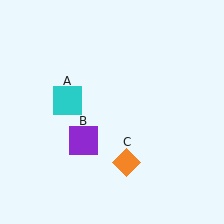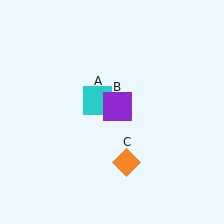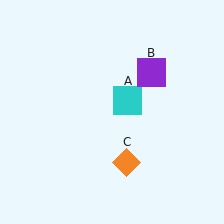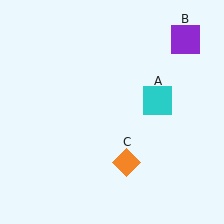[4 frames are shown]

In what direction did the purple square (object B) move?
The purple square (object B) moved up and to the right.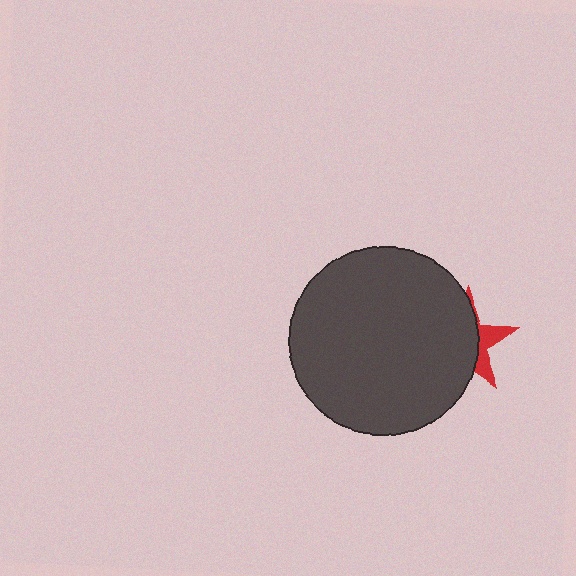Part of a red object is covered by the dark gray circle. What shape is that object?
It is a star.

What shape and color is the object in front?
The object in front is a dark gray circle.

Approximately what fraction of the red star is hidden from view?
Roughly 69% of the red star is hidden behind the dark gray circle.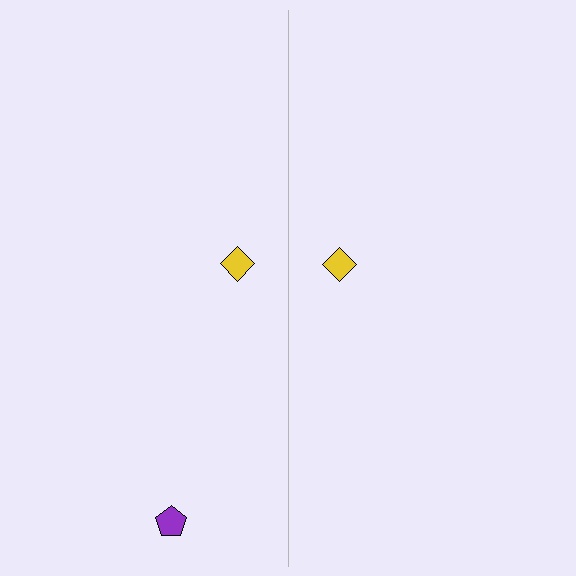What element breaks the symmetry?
A purple pentagon is missing from the right side.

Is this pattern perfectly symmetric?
No, the pattern is not perfectly symmetric. A purple pentagon is missing from the right side.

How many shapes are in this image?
There are 3 shapes in this image.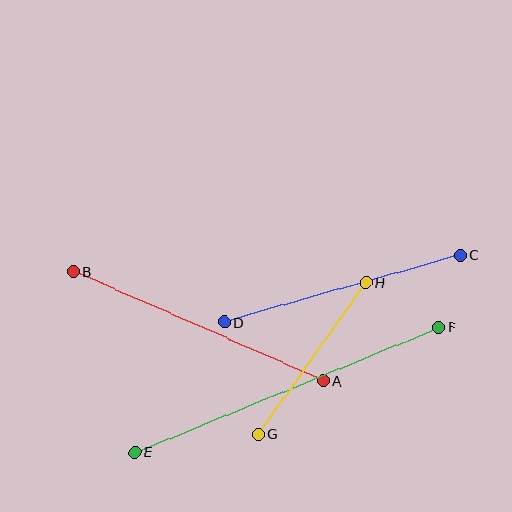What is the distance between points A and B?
The distance is approximately 273 pixels.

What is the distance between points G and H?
The distance is approximately 186 pixels.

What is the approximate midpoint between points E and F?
The midpoint is at approximately (287, 390) pixels.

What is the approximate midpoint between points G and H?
The midpoint is at approximately (312, 359) pixels.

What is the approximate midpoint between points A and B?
The midpoint is at approximately (198, 326) pixels.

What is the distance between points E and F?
The distance is approximately 329 pixels.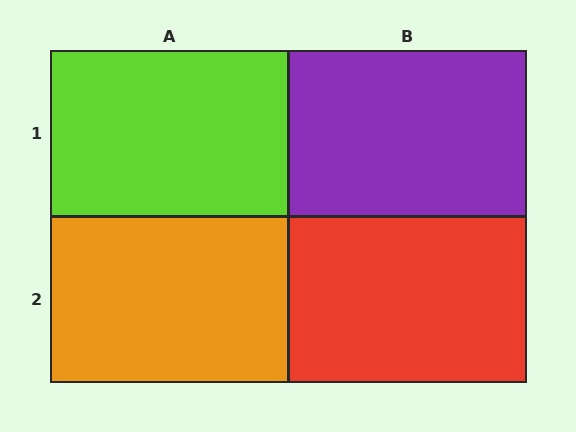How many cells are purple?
1 cell is purple.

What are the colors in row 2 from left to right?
Orange, red.